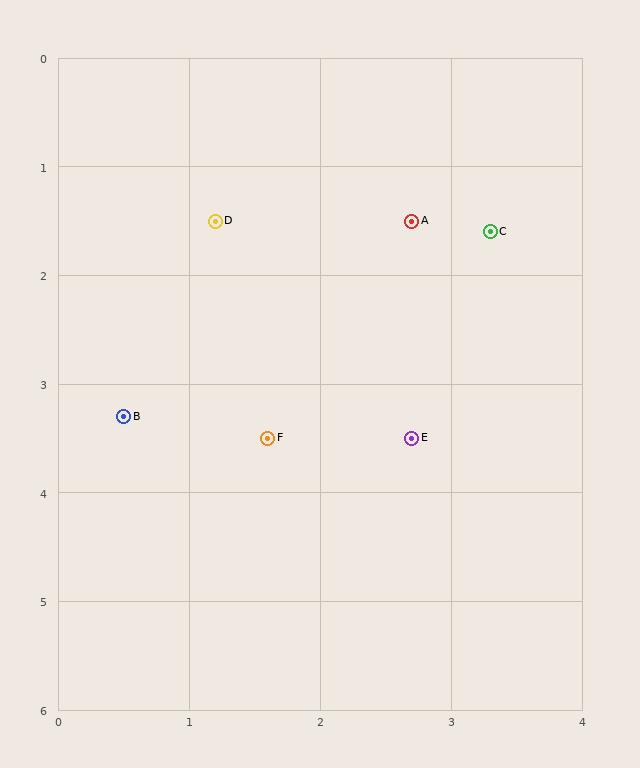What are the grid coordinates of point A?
Point A is at approximately (2.7, 1.5).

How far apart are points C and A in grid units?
Points C and A are about 0.6 grid units apart.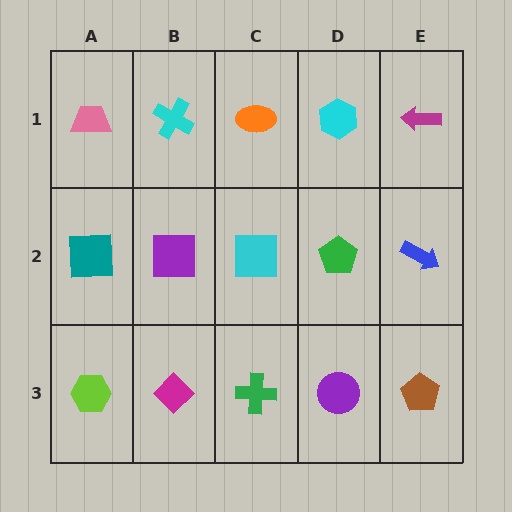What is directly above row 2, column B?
A cyan cross.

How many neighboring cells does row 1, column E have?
2.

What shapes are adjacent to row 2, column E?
A magenta arrow (row 1, column E), a brown pentagon (row 3, column E), a green pentagon (row 2, column D).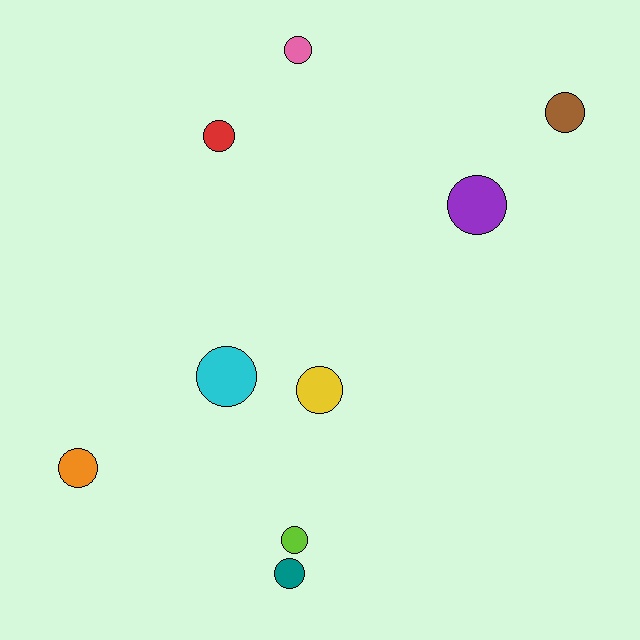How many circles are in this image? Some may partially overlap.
There are 9 circles.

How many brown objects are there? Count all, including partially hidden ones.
There is 1 brown object.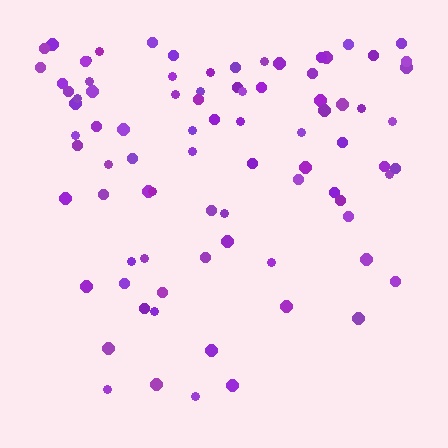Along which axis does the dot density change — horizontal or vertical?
Vertical.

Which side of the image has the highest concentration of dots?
The top.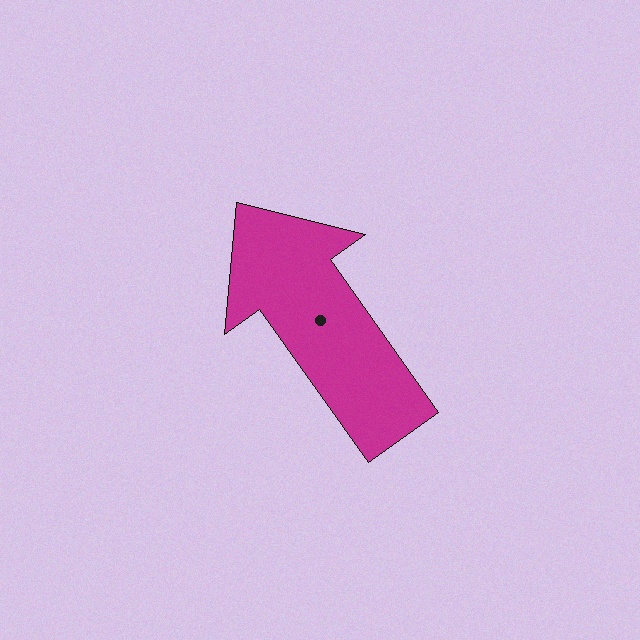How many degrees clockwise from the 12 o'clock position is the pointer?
Approximately 325 degrees.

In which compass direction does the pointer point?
Northwest.